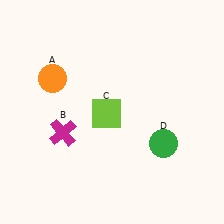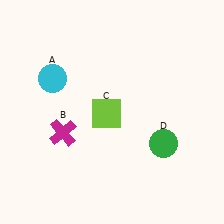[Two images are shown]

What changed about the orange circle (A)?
In Image 1, A is orange. In Image 2, it changed to cyan.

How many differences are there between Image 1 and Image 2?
There is 1 difference between the two images.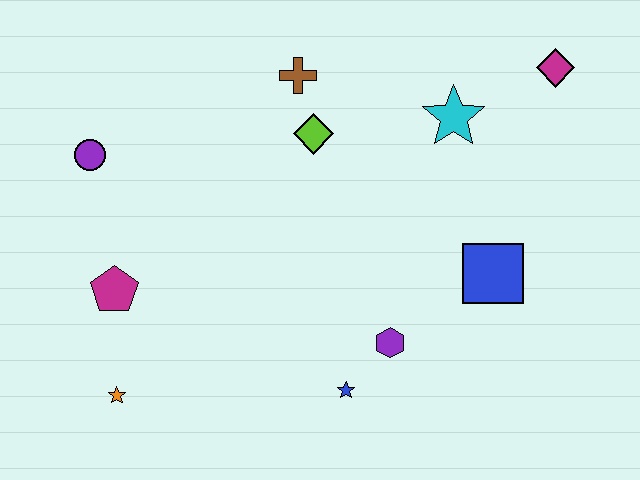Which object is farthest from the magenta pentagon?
The magenta diamond is farthest from the magenta pentagon.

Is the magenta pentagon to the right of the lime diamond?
No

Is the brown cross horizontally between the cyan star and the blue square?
No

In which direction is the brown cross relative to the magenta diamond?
The brown cross is to the left of the magenta diamond.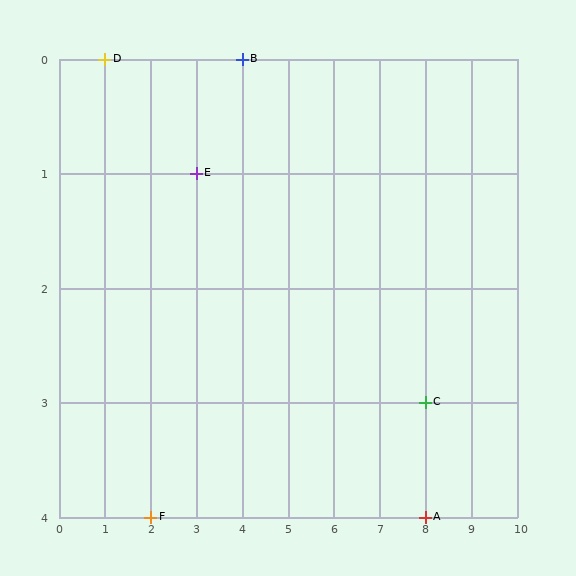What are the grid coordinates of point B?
Point B is at grid coordinates (4, 0).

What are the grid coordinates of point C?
Point C is at grid coordinates (8, 3).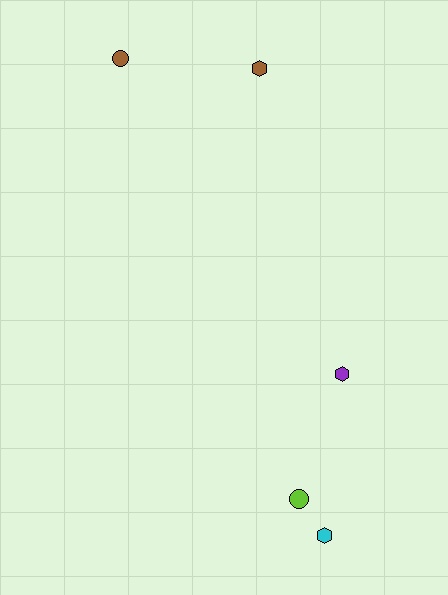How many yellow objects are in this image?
There are no yellow objects.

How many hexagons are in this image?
There are 3 hexagons.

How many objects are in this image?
There are 5 objects.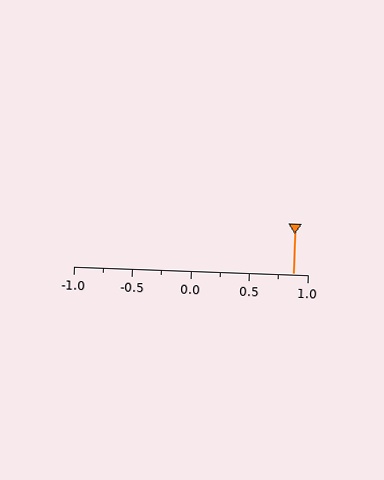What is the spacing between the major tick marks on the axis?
The major ticks are spaced 0.5 apart.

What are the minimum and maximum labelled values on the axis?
The axis runs from -1.0 to 1.0.